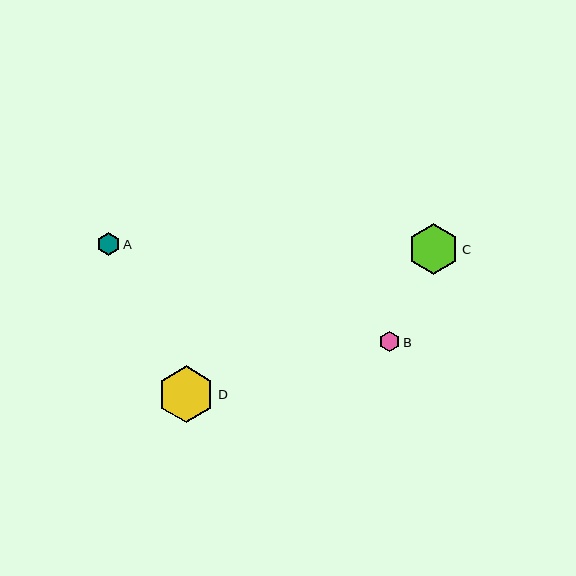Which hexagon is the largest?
Hexagon D is the largest with a size of approximately 57 pixels.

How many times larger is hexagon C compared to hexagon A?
Hexagon C is approximately 2.2 times the size of hexagon A.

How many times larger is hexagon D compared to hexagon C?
Hexagon D is approximately 1.1 times the size of hexagon C.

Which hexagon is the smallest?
Hexagon B is the smallest with a size of approximately 21 pixels.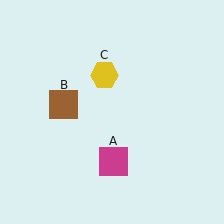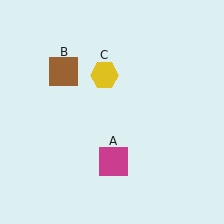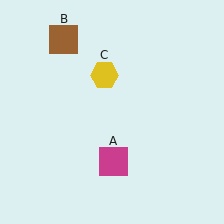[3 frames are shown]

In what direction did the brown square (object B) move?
The brown square (object B) moved up.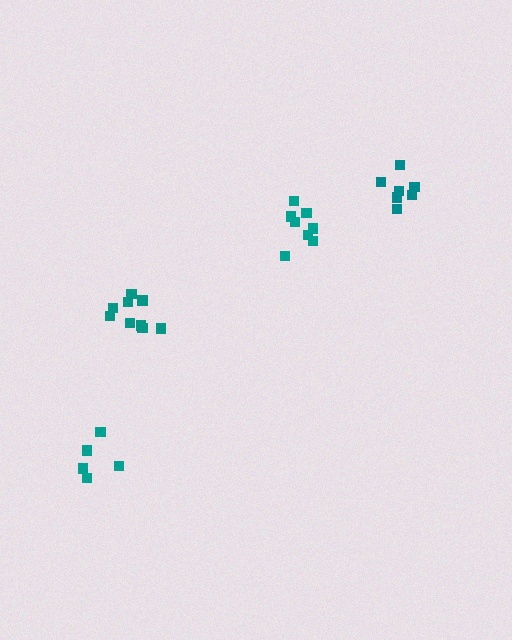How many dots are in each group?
Group 1: 8 dots, Group 2: 7 dots, Group 3: 5 dots, Group 4: 9 dots (29 total).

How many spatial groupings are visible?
There are 4 spatial groupings.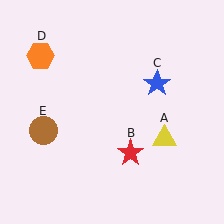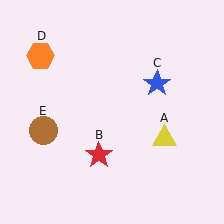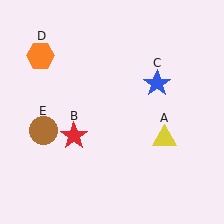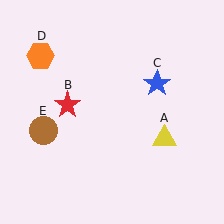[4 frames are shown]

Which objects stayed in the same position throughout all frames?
Yellow triangle (object A) and blue star (object C) and orange hexagon (object D) and brown circle (object E) remained stationary.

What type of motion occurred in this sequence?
The red star (object B) rotated clockwise around the center of the scene.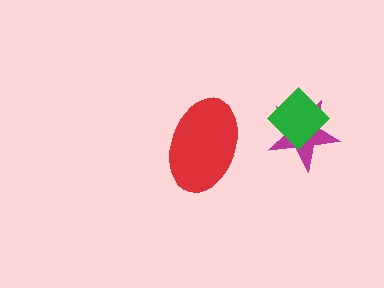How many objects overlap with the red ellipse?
0 objects overlap with the red ellipse.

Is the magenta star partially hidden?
Yes, it is partially covered by another shape.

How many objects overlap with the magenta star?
1 object overlaps with the magenta star.